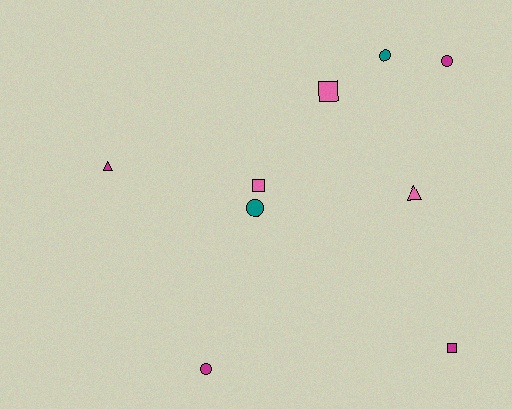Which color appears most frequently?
Magenta, with 4 objects.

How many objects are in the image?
There are 9 objects.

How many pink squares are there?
There are 2 pink squares.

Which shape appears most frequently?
Circle, with 4 objects.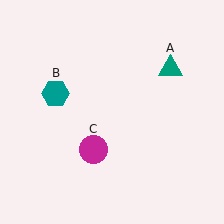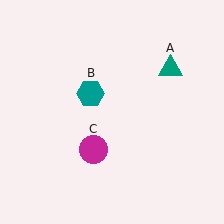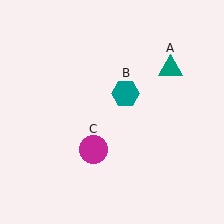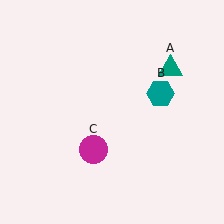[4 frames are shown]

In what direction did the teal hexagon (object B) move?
The teal hexagon (object B) moved right.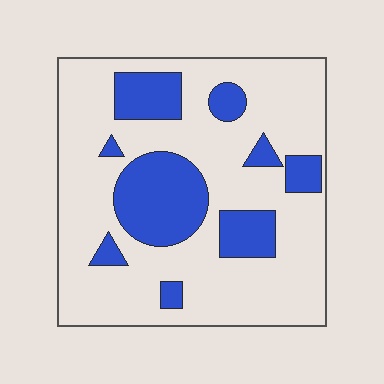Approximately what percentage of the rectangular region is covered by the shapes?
Approximately 25%.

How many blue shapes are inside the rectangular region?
9.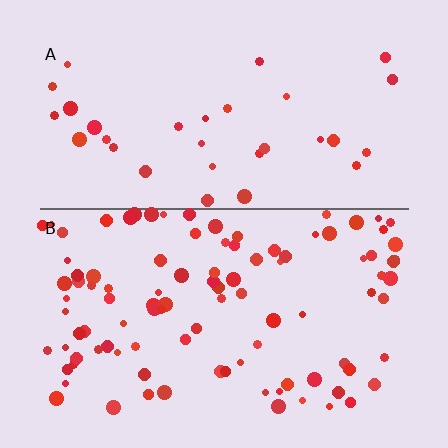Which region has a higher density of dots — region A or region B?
B (the bottom).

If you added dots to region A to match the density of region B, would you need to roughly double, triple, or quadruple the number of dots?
Approximately triple.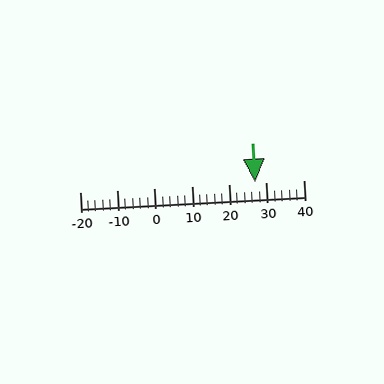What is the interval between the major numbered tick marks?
The major tick marks are spaced 10 units apart.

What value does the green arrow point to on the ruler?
The green arrow points to approximately 27.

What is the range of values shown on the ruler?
The ruler shows values from -20 to 40.